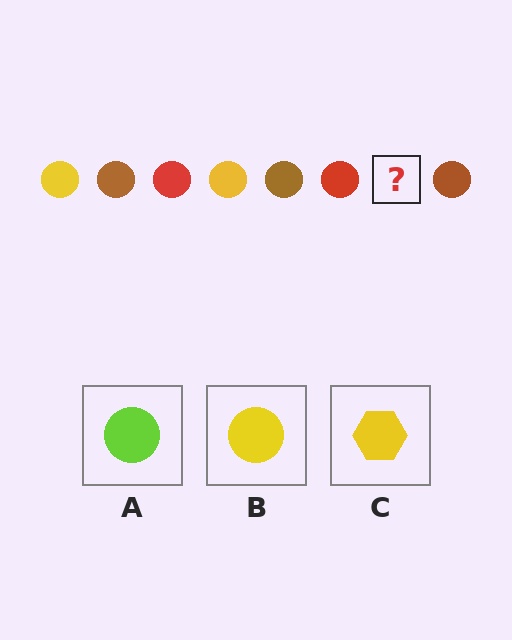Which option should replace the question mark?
Option B.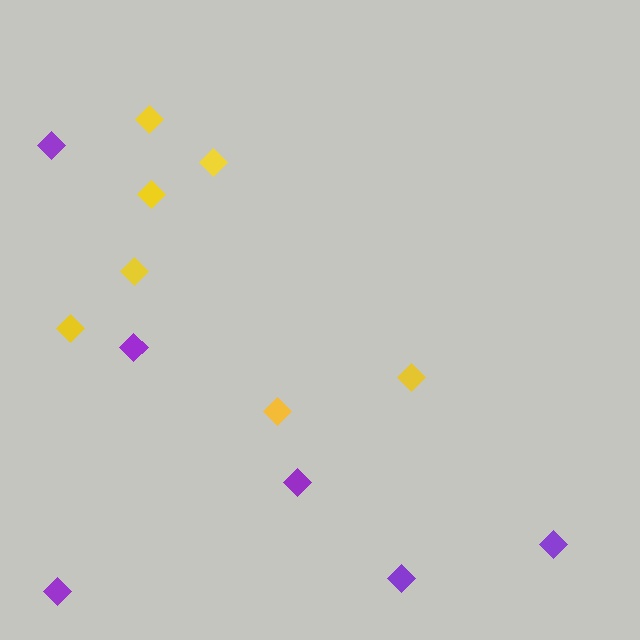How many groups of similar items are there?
There are 2 groups: one group of purple diamonds (6) and one group of yellow diamonds (7).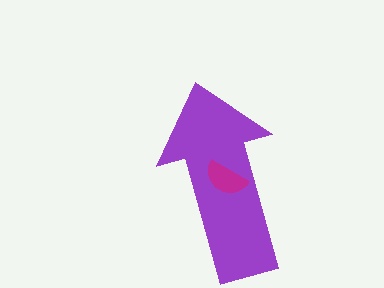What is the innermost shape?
The magenta semicircle.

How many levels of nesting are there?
2.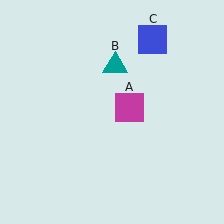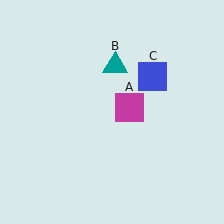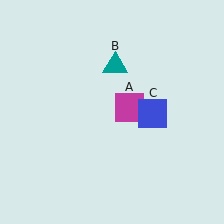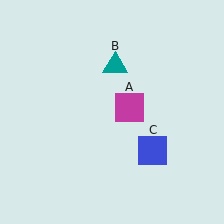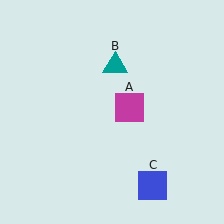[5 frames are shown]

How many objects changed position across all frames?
1 object changed position: blue square (object C).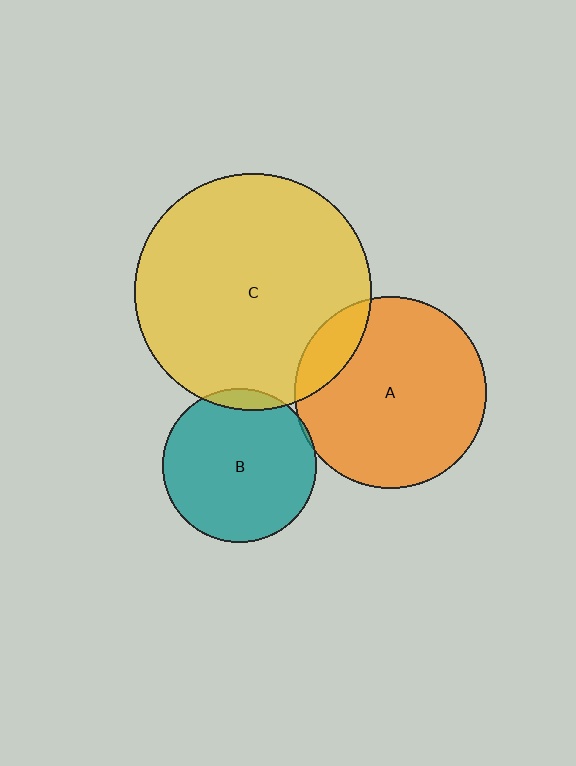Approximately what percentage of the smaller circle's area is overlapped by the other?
Approximately 5%.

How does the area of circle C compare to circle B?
Approximately 2.4 times.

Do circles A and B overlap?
Yes.